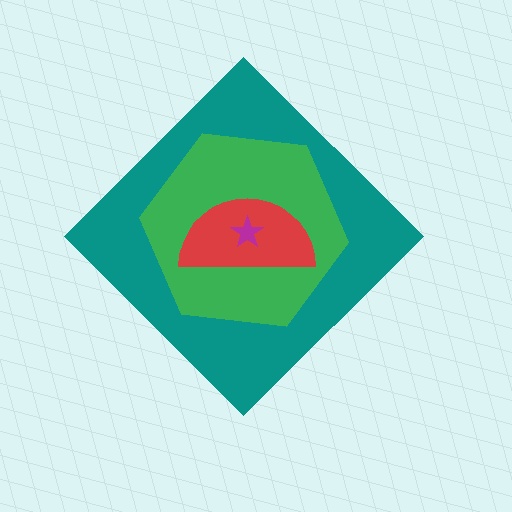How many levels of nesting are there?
4.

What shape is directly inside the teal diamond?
The green hexagon.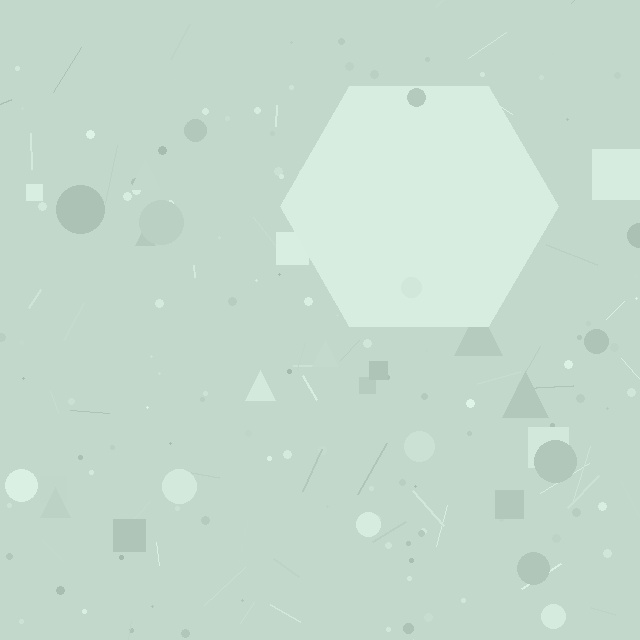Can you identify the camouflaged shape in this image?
The camouflaged shape is a hexagon.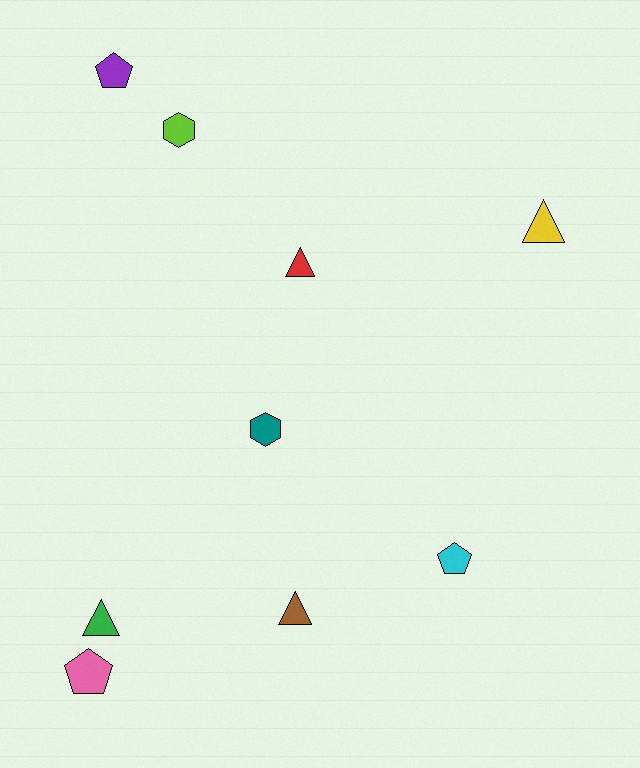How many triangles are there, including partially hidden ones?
There are 4 triangles.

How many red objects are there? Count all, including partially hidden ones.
There is 1 red object.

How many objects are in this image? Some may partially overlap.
There are 9 objects.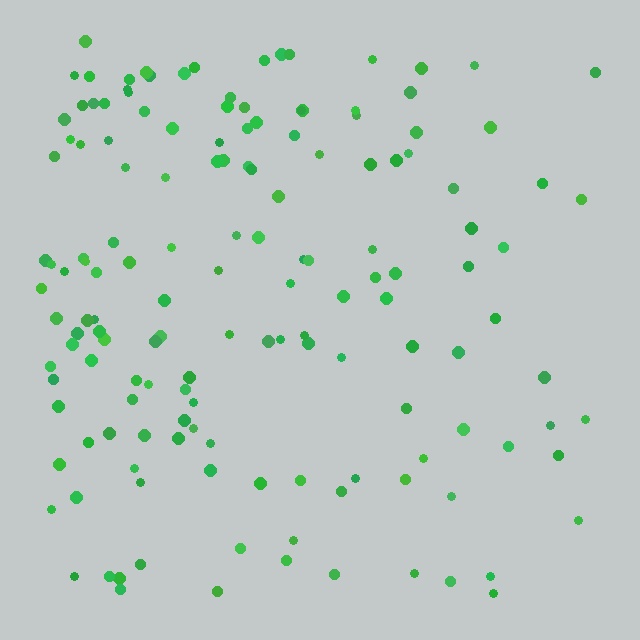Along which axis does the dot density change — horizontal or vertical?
Horizontal.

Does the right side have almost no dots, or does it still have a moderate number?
Still a moderate number, just noticeably fewer than the left.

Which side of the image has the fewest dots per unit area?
The right.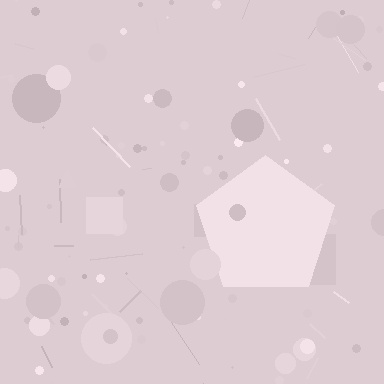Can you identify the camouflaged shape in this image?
The camouflaged shape is a pentagon.